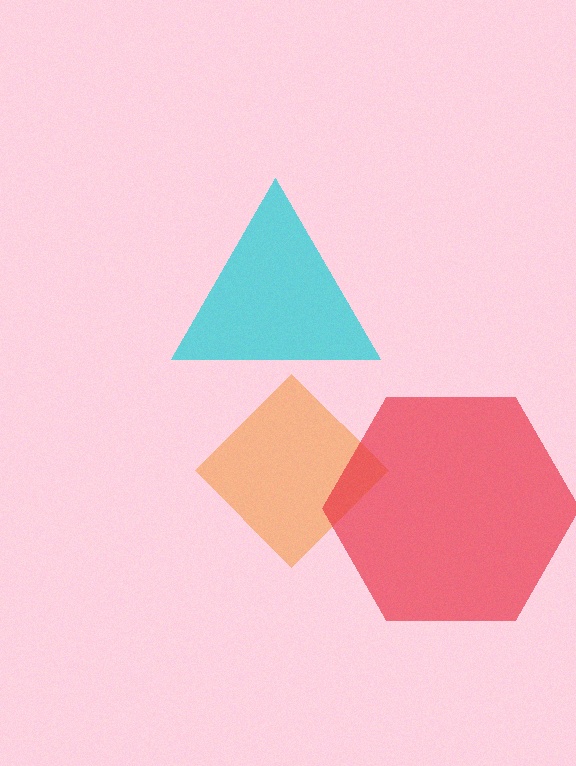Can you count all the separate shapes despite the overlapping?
Yes, there are 3 separate shapes.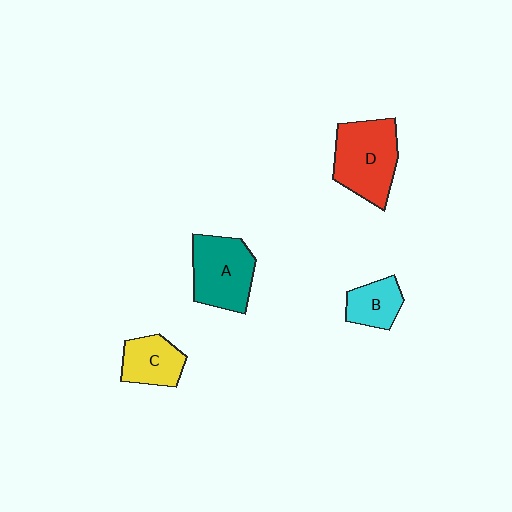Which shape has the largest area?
Shape D (red).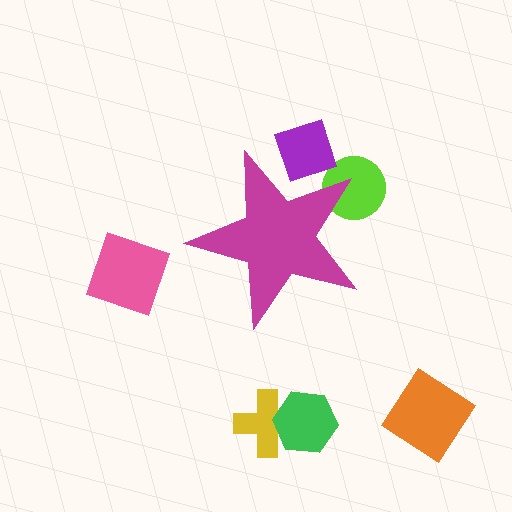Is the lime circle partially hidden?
Yes, the lime circle is partially hidden behind the magenta star.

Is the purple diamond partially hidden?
Yes, the purple diamond is partially hidden behind the magenta star.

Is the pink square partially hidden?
No, the pink square is fully visible.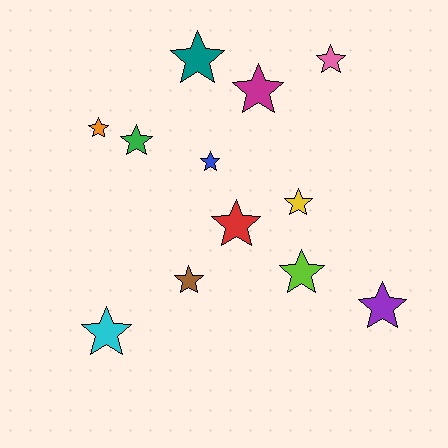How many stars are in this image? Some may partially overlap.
There are 12 stars.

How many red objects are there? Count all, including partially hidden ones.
There is 1 red object.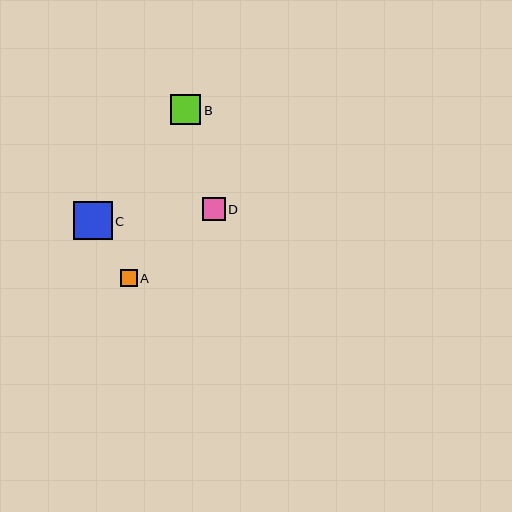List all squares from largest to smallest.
From largest to smallest: C, B, D, A.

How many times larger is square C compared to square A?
Square C is approximately 2.3 times the size of square A.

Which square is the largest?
Square C is the largest with a size of approximately 39 pixels.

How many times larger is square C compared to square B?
Square C is approximately 1.3 times the size of square B.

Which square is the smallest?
Square A is the smallest with a size of approximately 17 pixels.